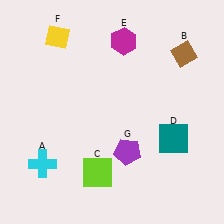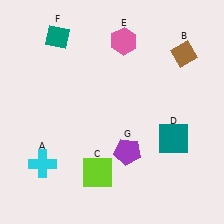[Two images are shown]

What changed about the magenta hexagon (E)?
In Image 1, E is magenta. In Image 2, it changed to pink.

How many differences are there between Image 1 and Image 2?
There are 2 differences between the two images.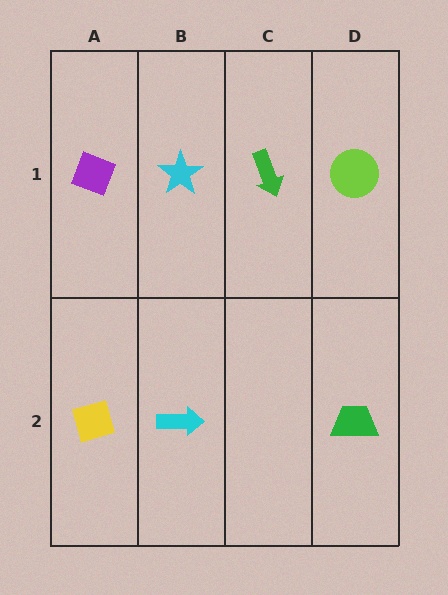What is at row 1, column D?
A lime circle.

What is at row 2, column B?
A cyan arrow.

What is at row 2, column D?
A green trapezoid.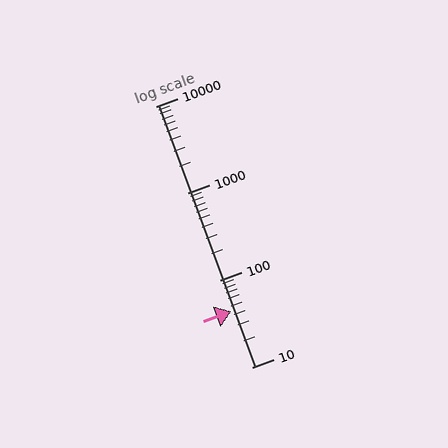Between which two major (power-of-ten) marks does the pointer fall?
The pointer is between 10 and 100.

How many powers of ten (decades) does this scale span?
The scale spans 3 decades, from 10 to 10000.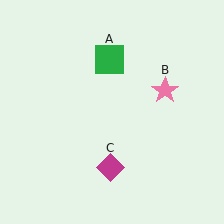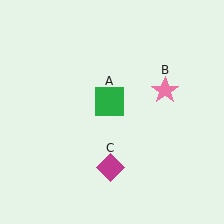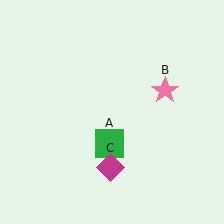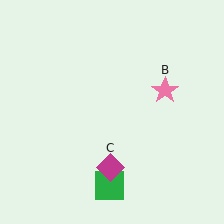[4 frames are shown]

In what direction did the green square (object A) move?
The green square (object A) moved down.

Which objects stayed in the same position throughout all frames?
Pink star (object B) and magenta diamond (object C) remained stationary.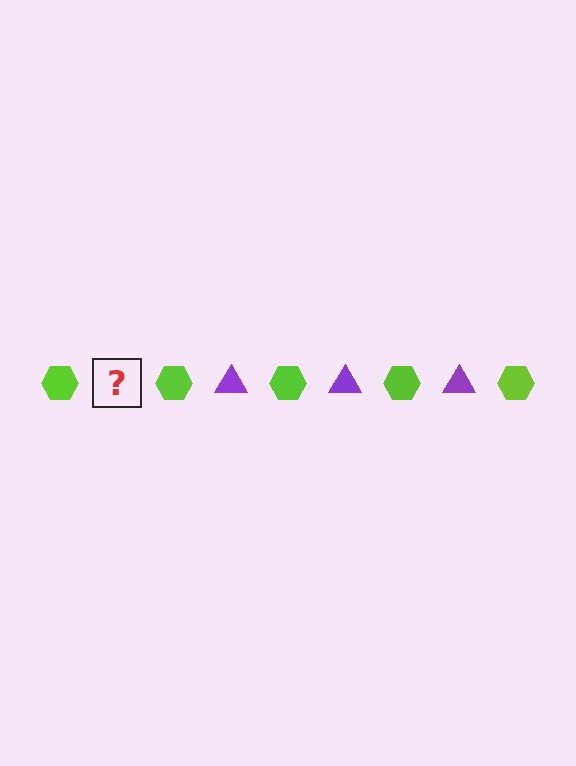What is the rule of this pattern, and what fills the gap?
The rule is that the pattern alternates between lime hexagon and purple triangle. The gap should be filled with a purple triangle.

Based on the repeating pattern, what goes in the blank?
The blank should be a purple triangle.